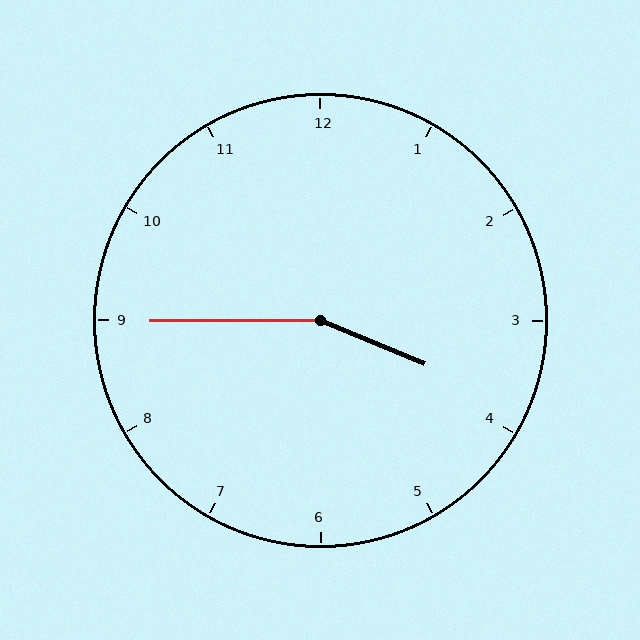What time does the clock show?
3:45.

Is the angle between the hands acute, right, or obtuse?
It is obtuse.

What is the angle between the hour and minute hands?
Approximately 158 degrees.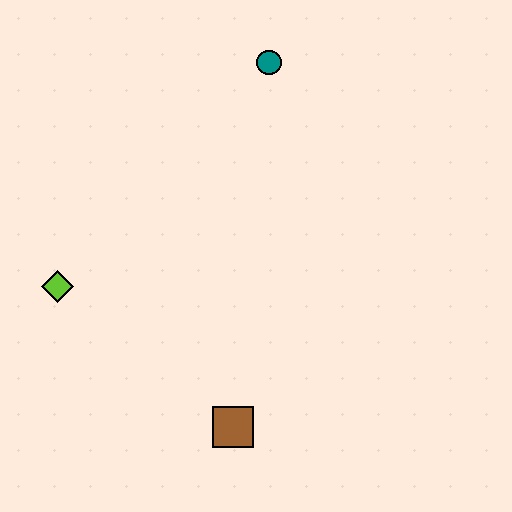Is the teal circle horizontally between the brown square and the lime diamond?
No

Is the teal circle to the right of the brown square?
Yes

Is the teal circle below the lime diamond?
No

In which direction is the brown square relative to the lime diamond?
The brown square is to the right of the lime diamond.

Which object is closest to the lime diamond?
The brown square is closest to the lime diamond.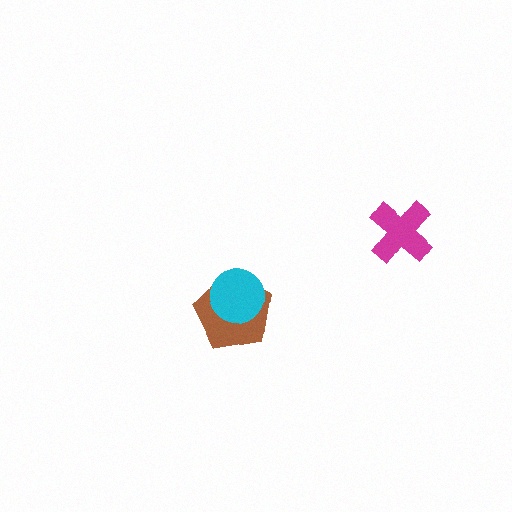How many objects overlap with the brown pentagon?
1 object overlaps with the brown pentagon.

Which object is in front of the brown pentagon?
The cyan circle is in front of the brown pentagon.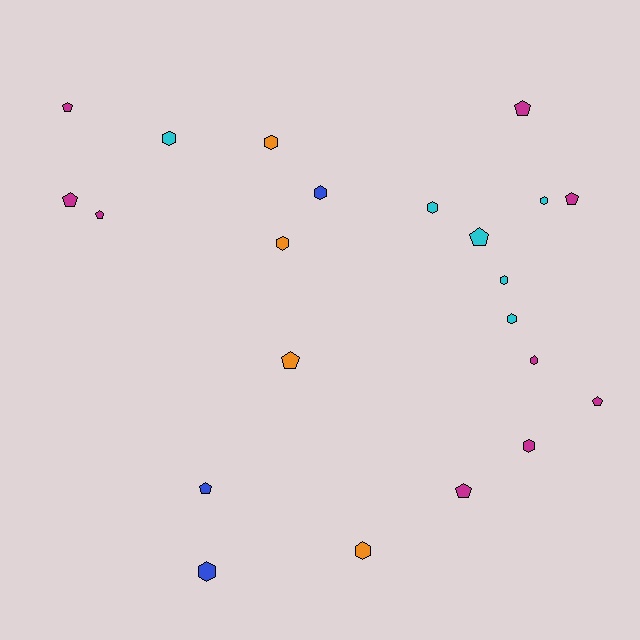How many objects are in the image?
There are 22 objects.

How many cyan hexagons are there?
There are 5 cyan hexagons.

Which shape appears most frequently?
Hexagon, with 12 objects.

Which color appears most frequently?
Magenta, with 9 objects.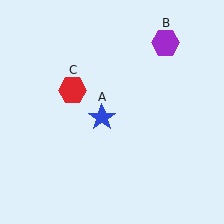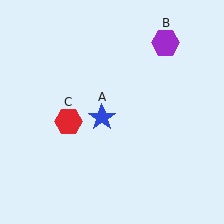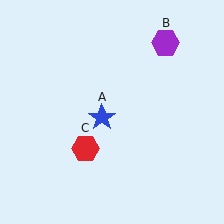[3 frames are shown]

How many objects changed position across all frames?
1 object changed position: red hexagon (object C).